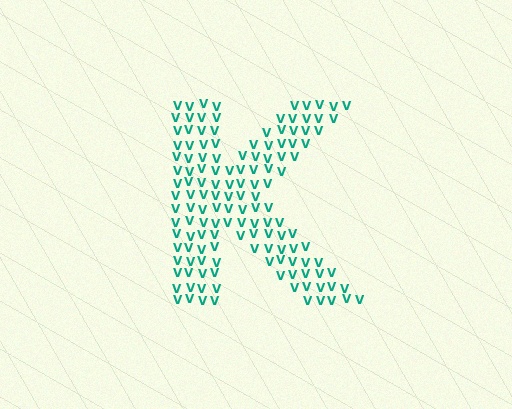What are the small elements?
The small elements are letter V's.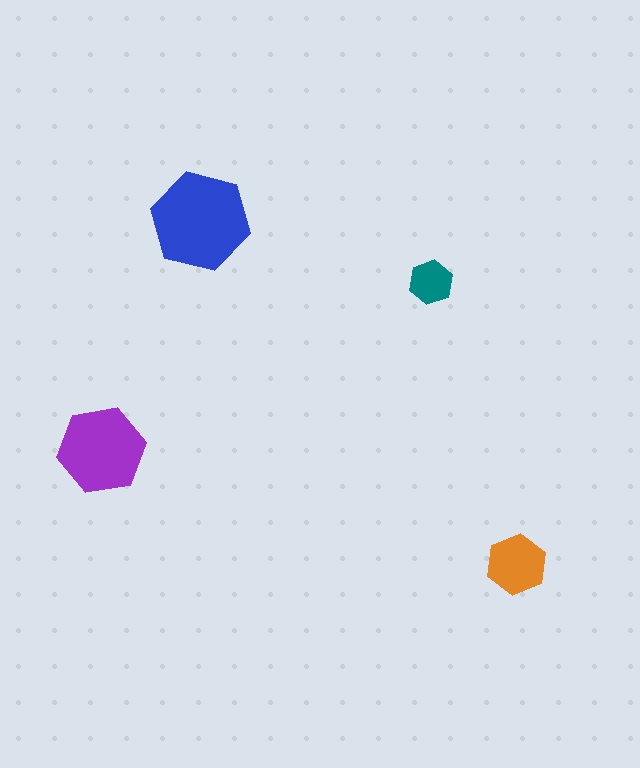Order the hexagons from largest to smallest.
the blue one, the purple one, the orange one, the teal one.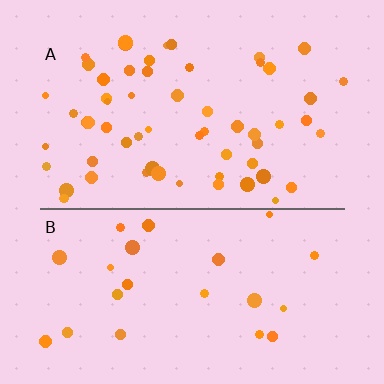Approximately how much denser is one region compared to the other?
Approximately 2.5× — region A over region B.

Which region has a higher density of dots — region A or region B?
A (the top).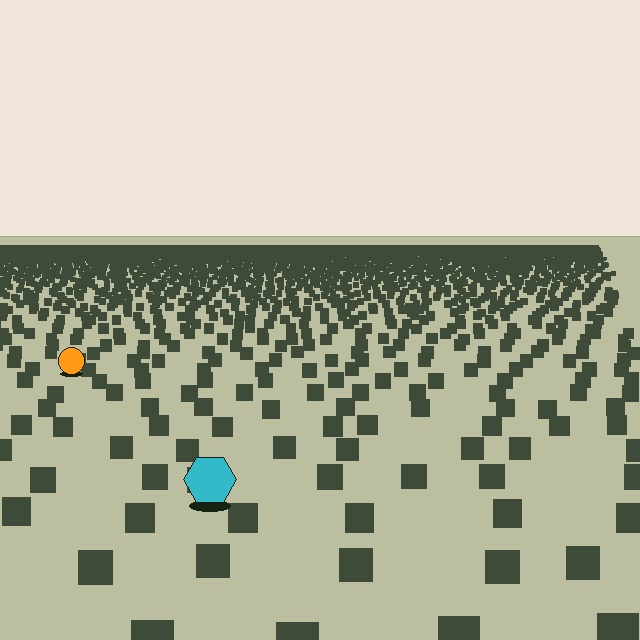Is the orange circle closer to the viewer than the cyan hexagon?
No. The cyan hexagon is closer — you can tell from the texture gradient: the ground texture is coarser near it.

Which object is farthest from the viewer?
The orange circle is farthest from the viewer. It appears smaller and the ground texture around it is denser.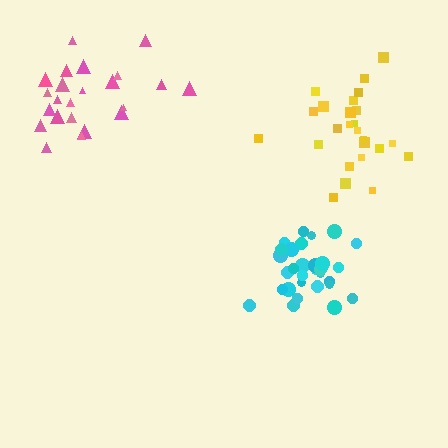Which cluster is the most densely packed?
Cyan.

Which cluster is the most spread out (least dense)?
Pink.